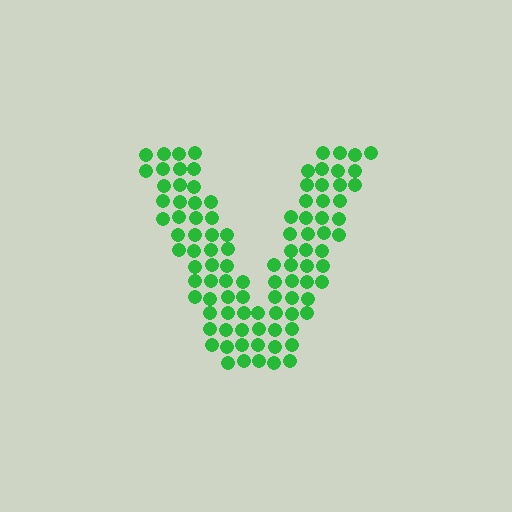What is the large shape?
The large shape is the letter V.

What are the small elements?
The small elements are circles.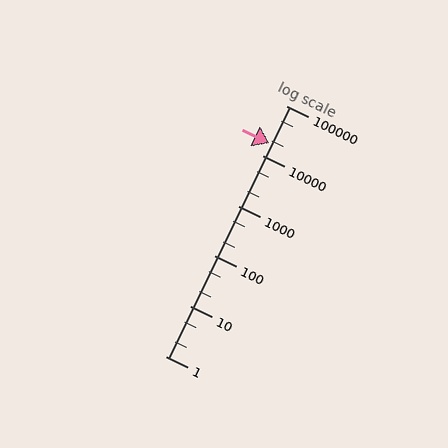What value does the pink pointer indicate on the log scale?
The pointer indicates approximately 18000.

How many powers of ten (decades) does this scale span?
The scale spans 5 decades, from 1 to 100000.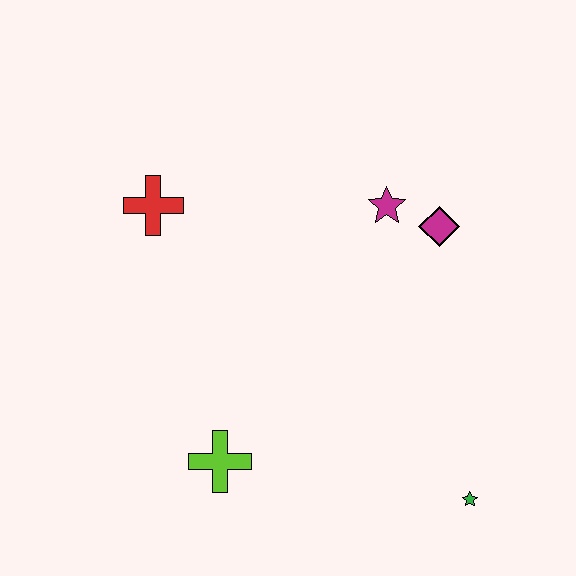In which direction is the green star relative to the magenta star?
The green star is below the magenta star.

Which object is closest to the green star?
The lime cross is closest to the green star.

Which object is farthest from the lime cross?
The magenta diamond is farthest from the lime cross.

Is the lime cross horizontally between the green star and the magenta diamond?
No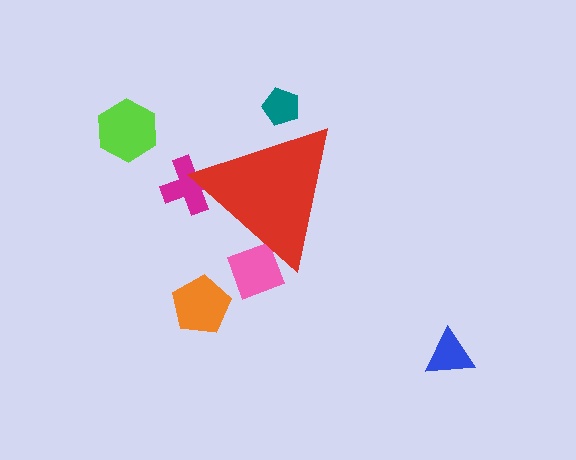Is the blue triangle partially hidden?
No, the blue triangle is fully visible.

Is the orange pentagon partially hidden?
No, the orange pentagon is fully visible.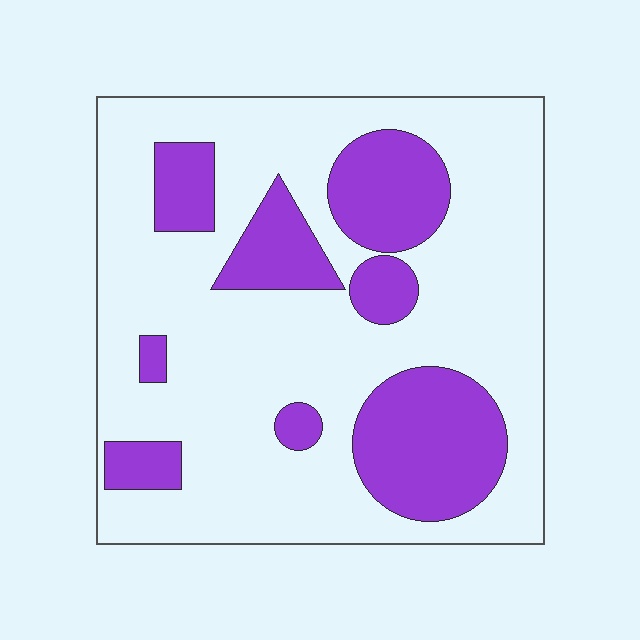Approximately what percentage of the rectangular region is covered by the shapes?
Approximately 30%.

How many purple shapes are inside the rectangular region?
8.